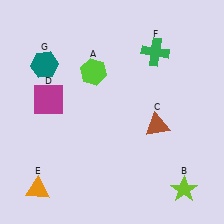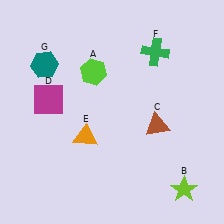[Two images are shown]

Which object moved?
The orange triangle (E) moved up.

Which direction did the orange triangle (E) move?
The orange triangle (E) moved up.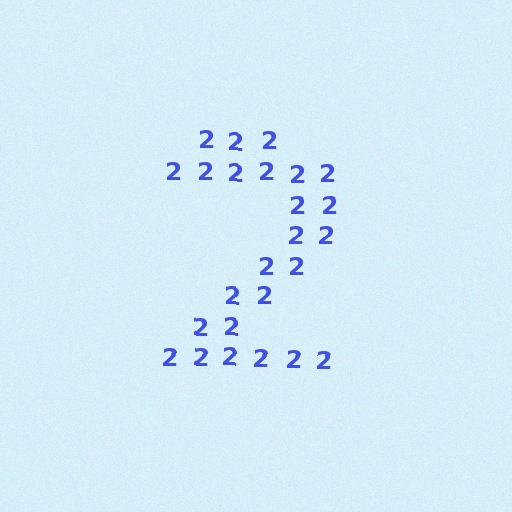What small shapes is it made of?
It is made of small digit 2's.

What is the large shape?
The large shape is the digit 2.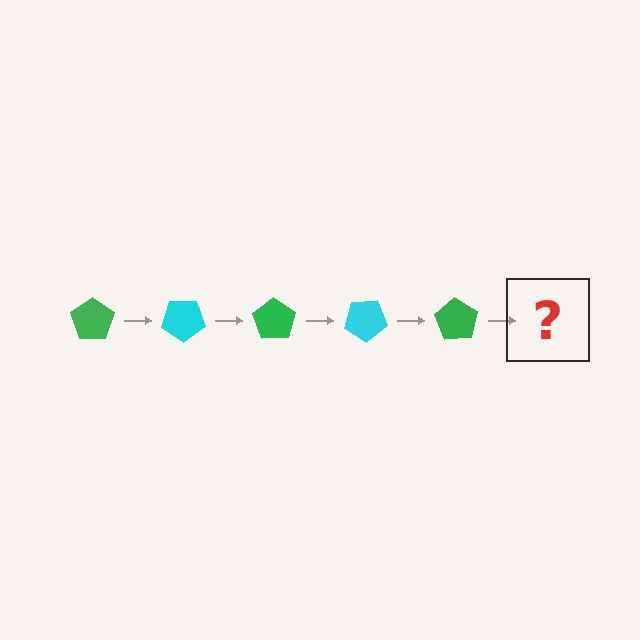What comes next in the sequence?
The next element should be a cyan pentagon, rotated 175 degrees from the start.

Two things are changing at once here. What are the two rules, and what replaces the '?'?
The two rules are that it rotates 35 degrees each step and the color cycles through green and cyan. The '?' should be a cyan pentagon, rotated 175 degrees from the start.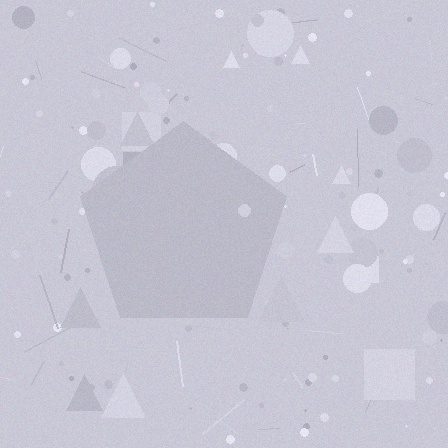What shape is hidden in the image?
A pentagon is hidden in the image.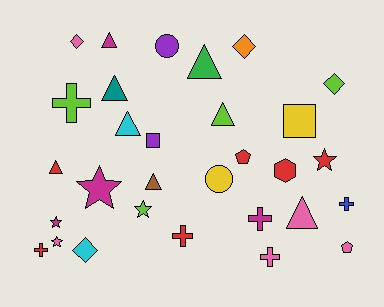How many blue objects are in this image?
There is 1 blue object.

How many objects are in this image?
There are 30 objects.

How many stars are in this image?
There are 5 stars.